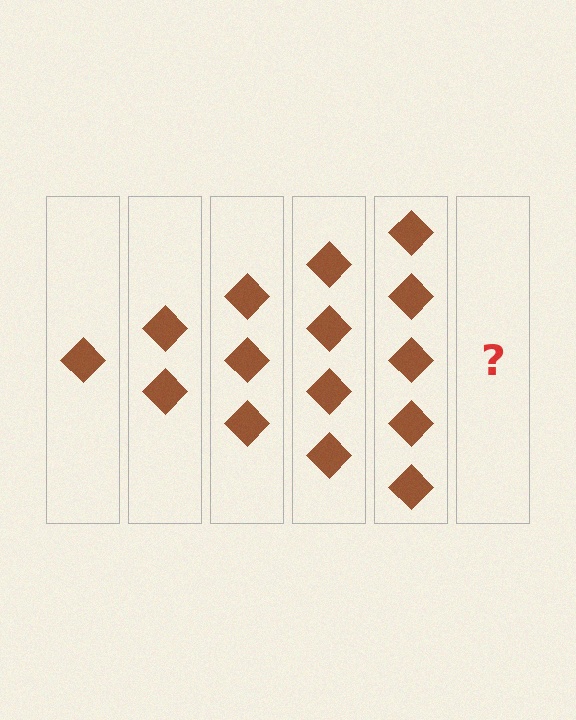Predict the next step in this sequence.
The next step is 6 diamonds.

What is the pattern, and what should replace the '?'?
The pattern is that each step adds one more diamond. The '?' should be 6 diamonds.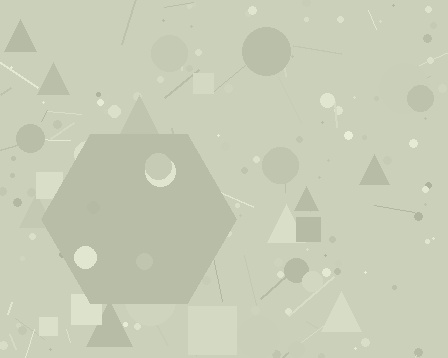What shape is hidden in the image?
A hexagon is hidden in the image.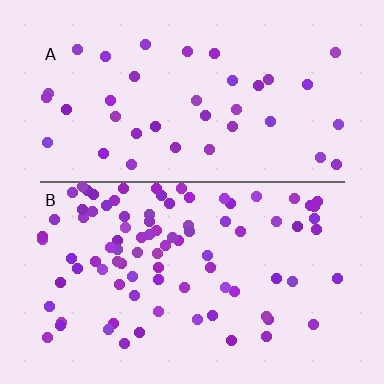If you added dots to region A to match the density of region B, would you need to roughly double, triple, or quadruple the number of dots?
Approximately double.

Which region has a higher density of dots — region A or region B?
B (the bottom).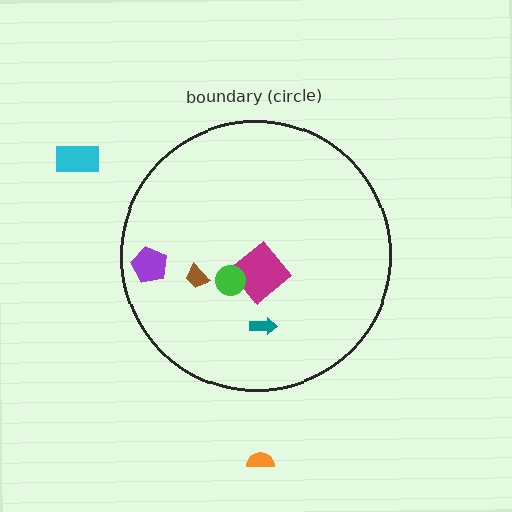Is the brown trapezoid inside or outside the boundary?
Inside.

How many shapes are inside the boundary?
5 inside, 2 outside.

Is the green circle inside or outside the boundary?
Inside.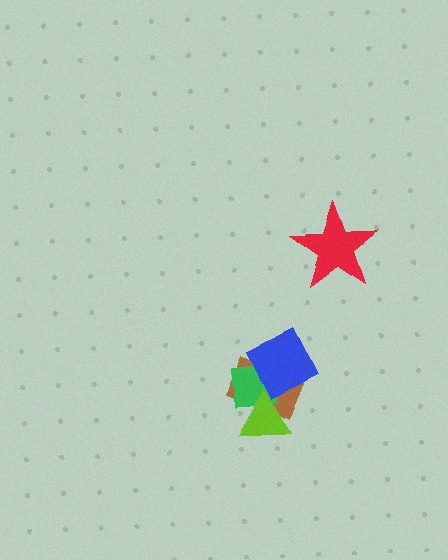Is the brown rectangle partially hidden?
Yes, it is partially covered by another shape.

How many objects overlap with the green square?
3 objects overlap with the green square.